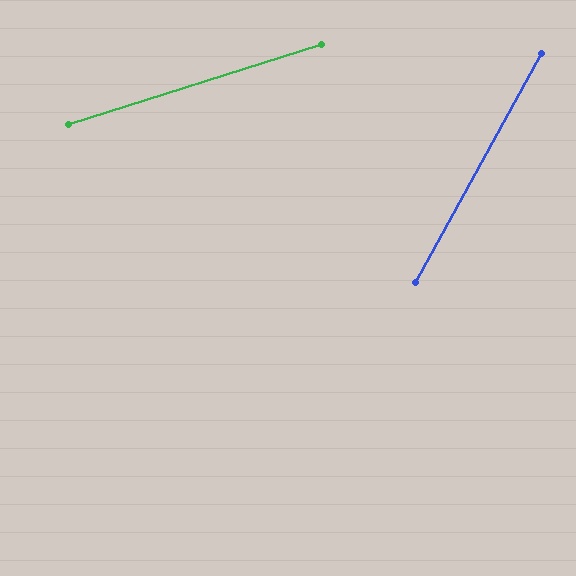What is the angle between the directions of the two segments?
Approximately 44 degrees.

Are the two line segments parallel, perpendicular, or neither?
Neither parallel nor perpendicular — they differ by about 44°.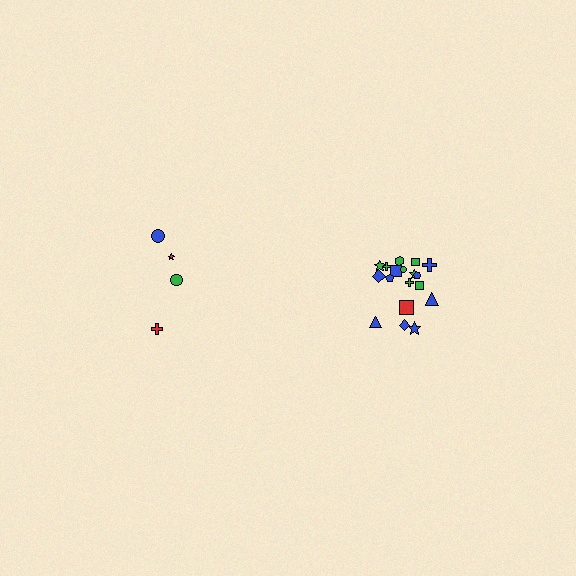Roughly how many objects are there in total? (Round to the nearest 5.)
Roughly 20 objects in total.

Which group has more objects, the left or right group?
The right group.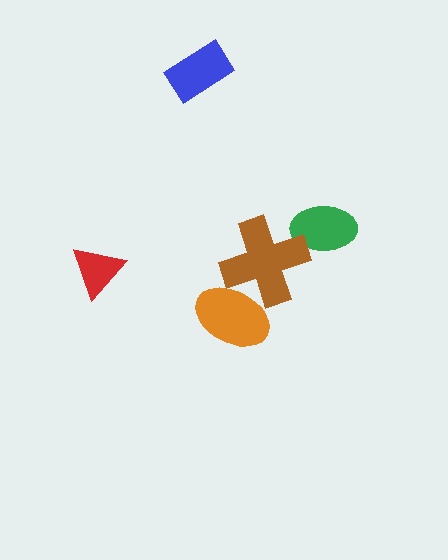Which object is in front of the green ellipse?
The brown cross is in front of the green ellipse.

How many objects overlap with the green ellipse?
1 object overlaps with the green ellipse.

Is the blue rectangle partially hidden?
No, no other shape covers it.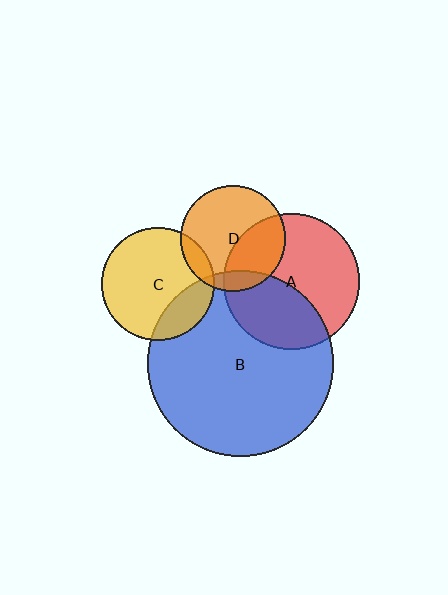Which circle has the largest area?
Circle B (blue).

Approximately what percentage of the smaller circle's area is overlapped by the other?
Approximately 10%.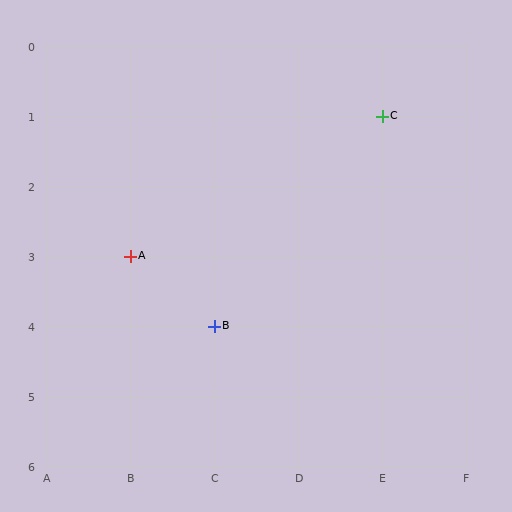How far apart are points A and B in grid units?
Points A and B are 1 column and 1 row apart (about 1.4 grid units diagonally).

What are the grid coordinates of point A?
Point A is at grid coordinates (B, 3).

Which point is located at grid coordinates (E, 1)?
Point C is at (E, 1).